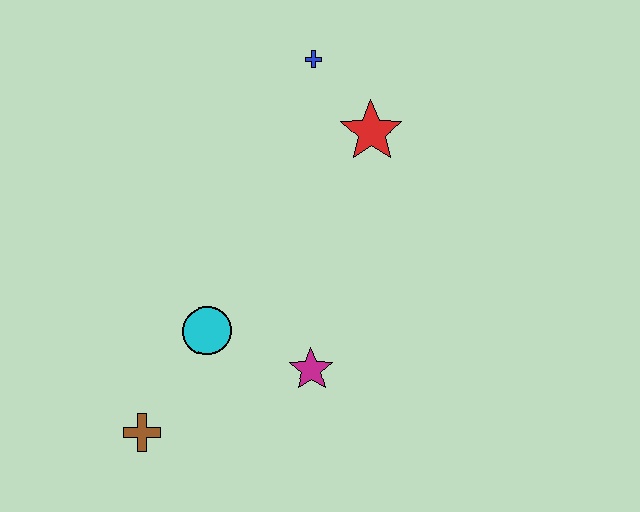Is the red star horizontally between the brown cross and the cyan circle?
No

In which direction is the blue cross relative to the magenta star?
The blue cross is above the magenta star.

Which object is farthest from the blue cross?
The brown cross is farthest from the blue cross.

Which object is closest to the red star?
The blue cross is closest to the red star.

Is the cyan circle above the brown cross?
Yes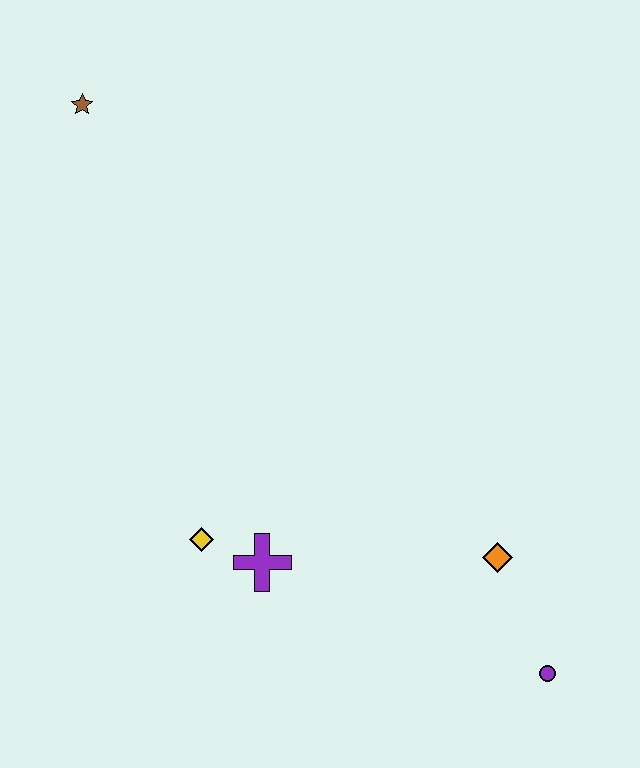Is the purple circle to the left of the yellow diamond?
No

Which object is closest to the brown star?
The yellow diamond is closest to the brown star.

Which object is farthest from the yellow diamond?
The brown star is farthest from the yellow diamond.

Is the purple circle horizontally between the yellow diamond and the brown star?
No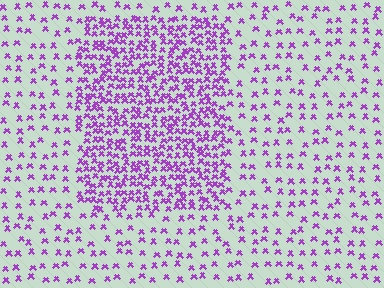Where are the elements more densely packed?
The elements are more densely packed inside the rectangle boundary.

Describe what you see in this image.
The image contains small purple elements arranged at two different densities. A rectangle-shaped region is visible where the elements are more densely packed than the surrounding area.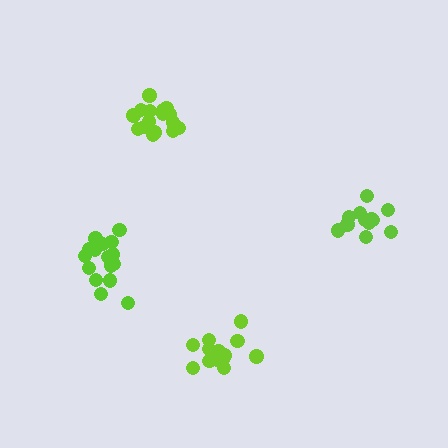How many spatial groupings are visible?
There are 4 spatial groupings.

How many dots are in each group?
Group 1: 16 dots, Group 2: 16 dots, Group 3: 12 dots, Group 4: 16 dots (60 total).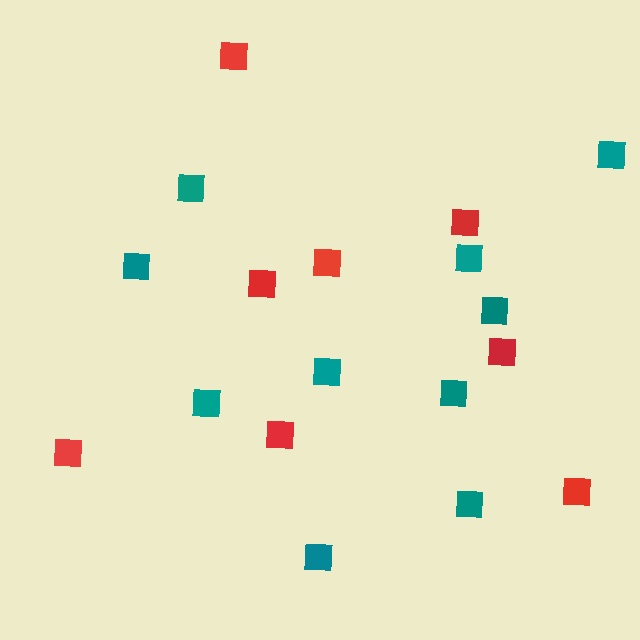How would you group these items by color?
There are 2 groups: one group of teal squares (10) and one group of red squares (8).